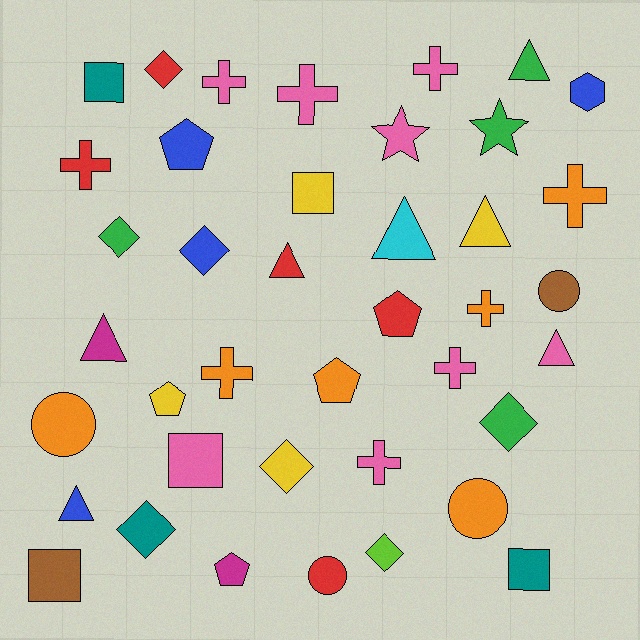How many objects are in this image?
There are 40 objects.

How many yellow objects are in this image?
There are 4 yellow objects.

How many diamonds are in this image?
There are 7 diamonds.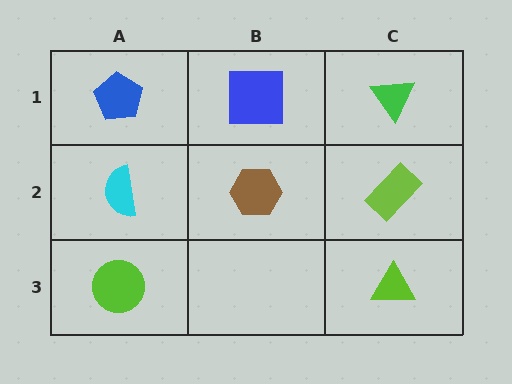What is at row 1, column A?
A blue pentagon.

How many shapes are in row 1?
3 shapes.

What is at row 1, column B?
A blue square.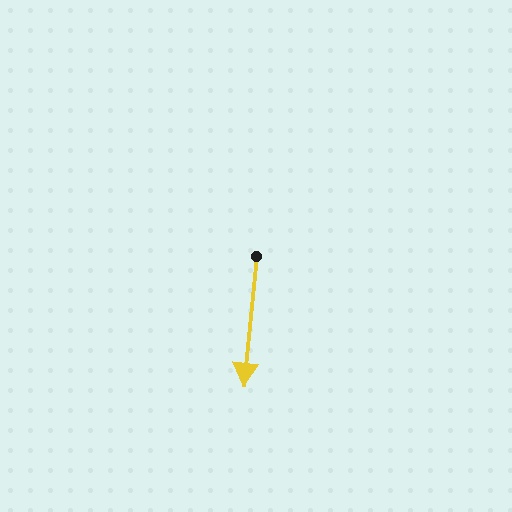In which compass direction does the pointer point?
South.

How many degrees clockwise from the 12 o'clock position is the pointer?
Approximately 186 degrees.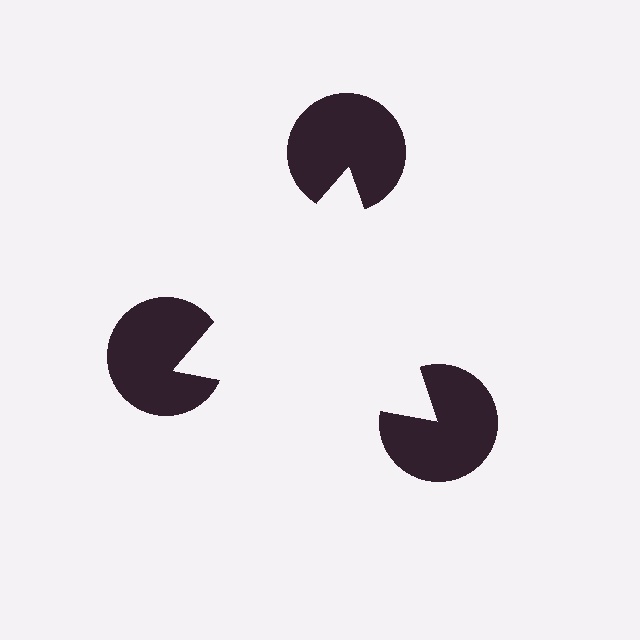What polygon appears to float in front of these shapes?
An illusory triangle — its edges are inferred from the aligned wedge cuts in the pac-man discs, not physically drawn.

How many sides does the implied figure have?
3 sides.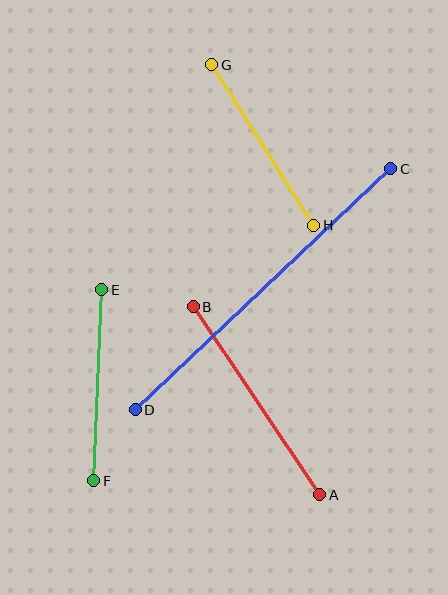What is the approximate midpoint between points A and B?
The midpoint is at approximately (256, 401) pixels.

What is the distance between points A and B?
The distance is approximately 227 pixels.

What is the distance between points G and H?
The distance is approximately 190 pixels.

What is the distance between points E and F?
The distance is approximately 191 pixels.